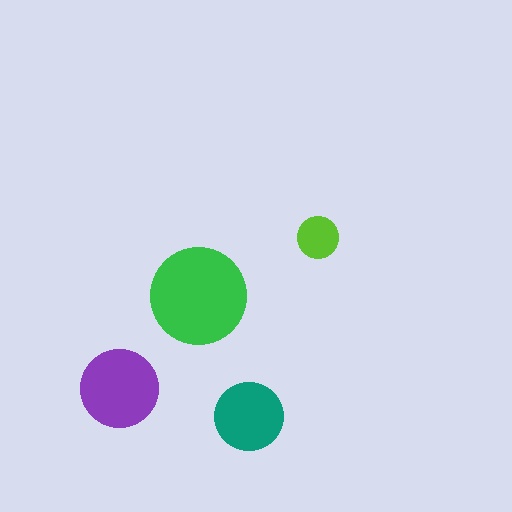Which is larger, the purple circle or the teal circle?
The purple one.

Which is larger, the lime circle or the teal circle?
The teal one.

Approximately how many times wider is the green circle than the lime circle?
About 2.5 times wider.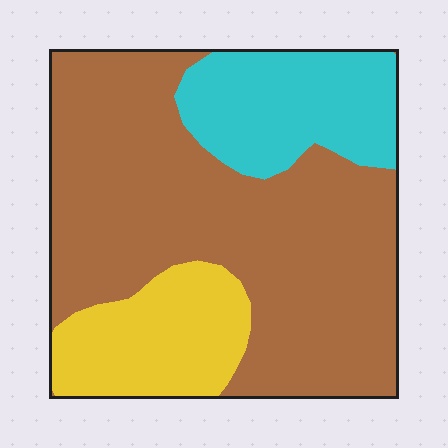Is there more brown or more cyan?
Brown.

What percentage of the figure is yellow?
Yellow covers roughly 15% of the figure.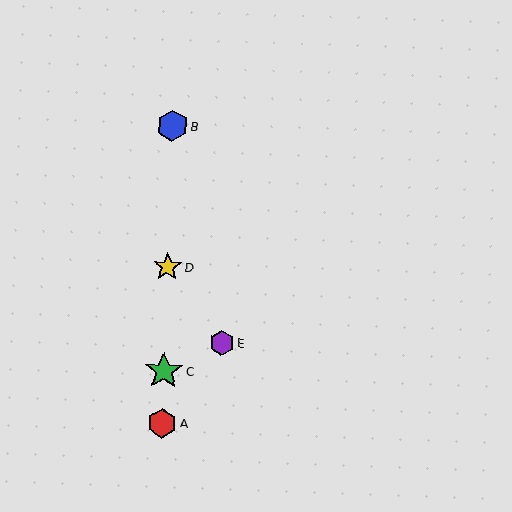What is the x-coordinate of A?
Object A is at x≈162.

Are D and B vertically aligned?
Yes, both are at x≈168.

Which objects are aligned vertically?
Objects A, B, C, D are aligned vertically.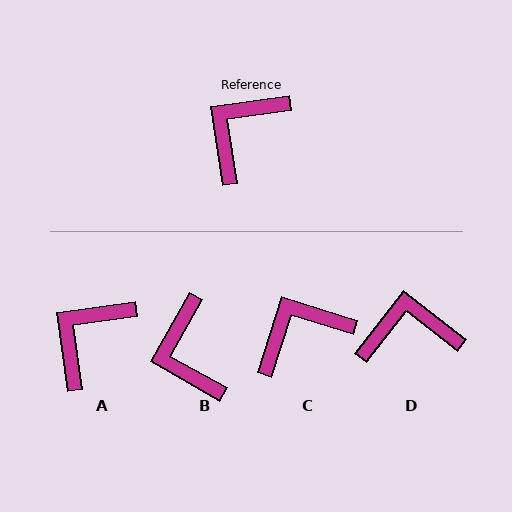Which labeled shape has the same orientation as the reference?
A.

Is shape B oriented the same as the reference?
No, it is off by about 52 degrees.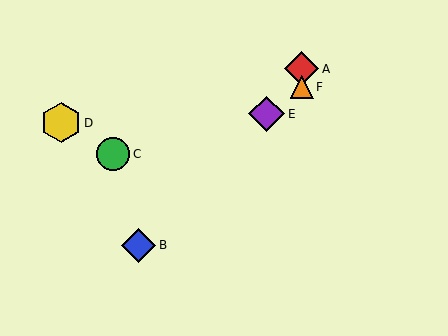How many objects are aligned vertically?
2 objects (A, F) are aligned vertically.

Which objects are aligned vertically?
Objects A, F are aligned vertically.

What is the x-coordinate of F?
Object F is at x≈302.